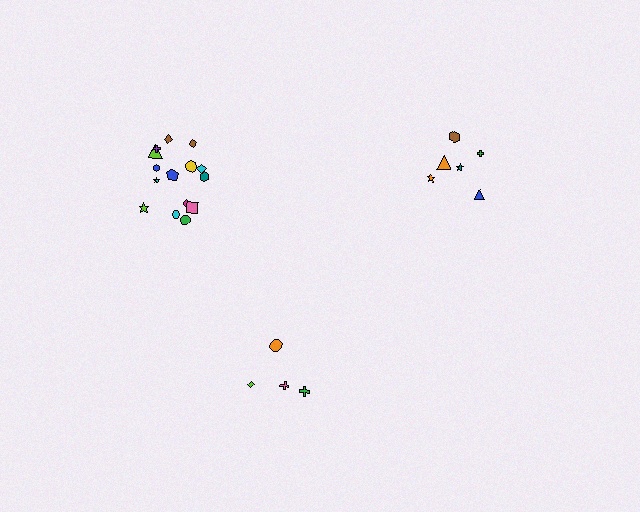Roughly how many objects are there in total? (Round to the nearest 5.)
Roughly 25 objects in total.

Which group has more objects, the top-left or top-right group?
The top-left group.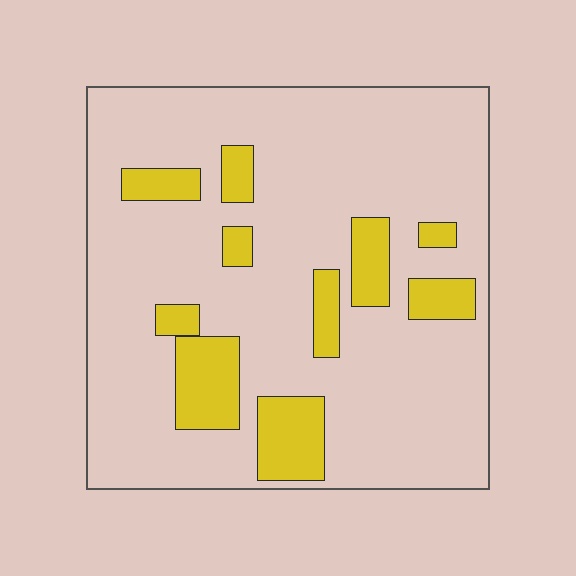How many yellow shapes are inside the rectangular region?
10.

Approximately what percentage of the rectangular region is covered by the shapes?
Approximately 20%.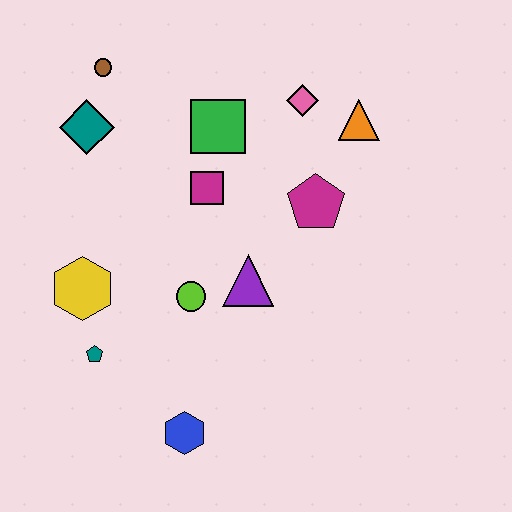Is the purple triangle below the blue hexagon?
No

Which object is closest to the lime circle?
The purple triangle is closest to the lime circle.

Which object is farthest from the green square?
The blue hexagon is farthest from the green square.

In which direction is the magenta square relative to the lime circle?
The magenta square is above the lime circle.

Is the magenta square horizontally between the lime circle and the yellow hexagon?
No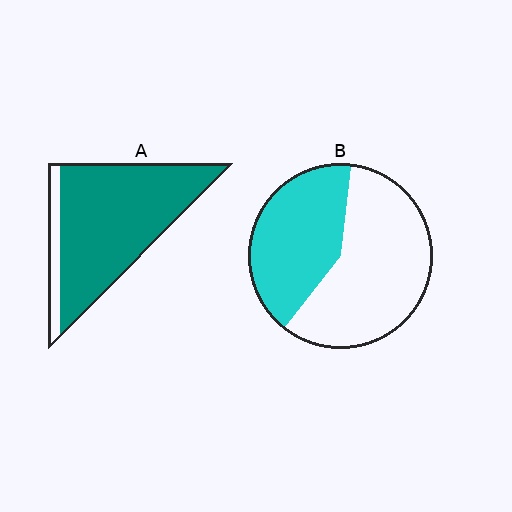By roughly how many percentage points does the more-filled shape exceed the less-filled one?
By roughly 45 percentage points (A over B).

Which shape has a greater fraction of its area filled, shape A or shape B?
Shape A.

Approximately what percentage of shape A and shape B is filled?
A is approximately 85% and B is approximately 40%.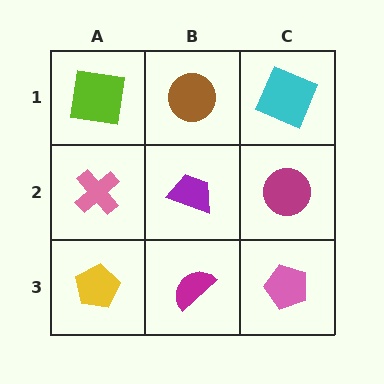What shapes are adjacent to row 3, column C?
A magenta circle (row 2, column C), a magenta semicircle (row 3, column B).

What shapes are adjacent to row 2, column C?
A cyan square (row 1, column C), a pink pentagon (row 3, column C), a purple trapezoid (row 2, column B).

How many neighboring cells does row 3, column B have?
3.